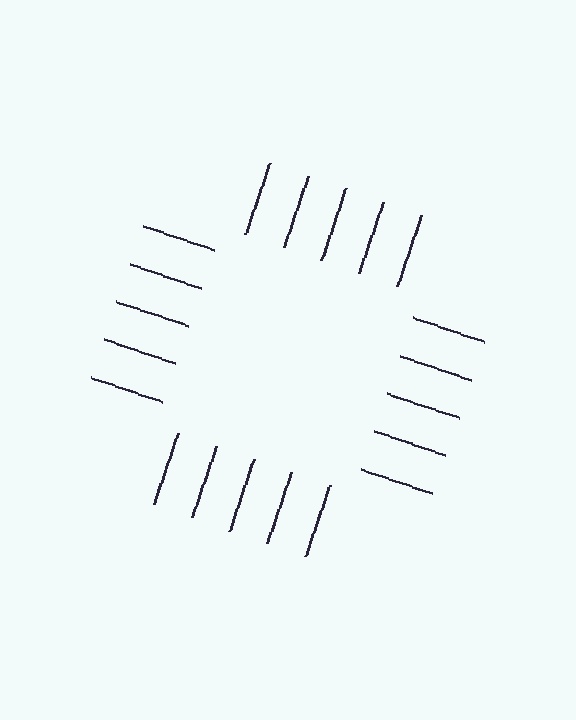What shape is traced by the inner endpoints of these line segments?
An illusory square — the line segments terminate on its edges but no continuous stroke is drawn.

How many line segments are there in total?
20 — 5 along each of the 4 edges.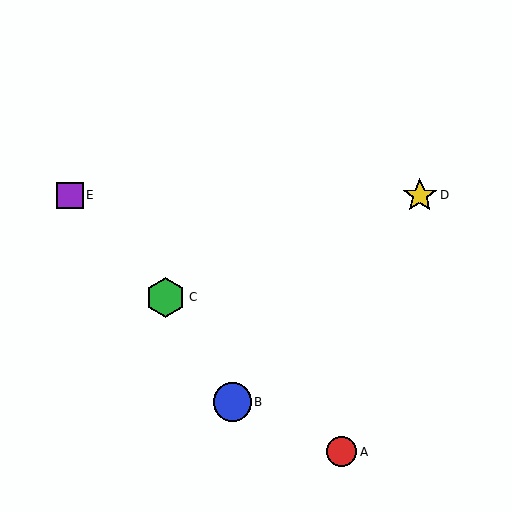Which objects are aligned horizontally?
Objects D, E are aligned horizontally.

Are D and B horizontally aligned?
No, D is at y≈195 and B is at y≈402.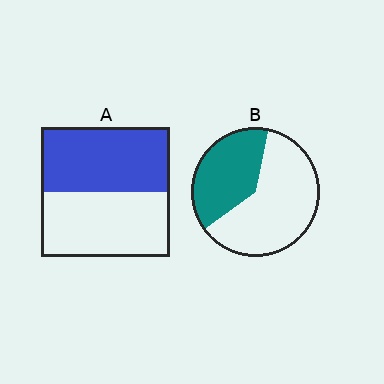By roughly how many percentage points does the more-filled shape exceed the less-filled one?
By roughly 10 percentage points (A over B).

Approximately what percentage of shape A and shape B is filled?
A is approximately 50% and B is approximately 40%.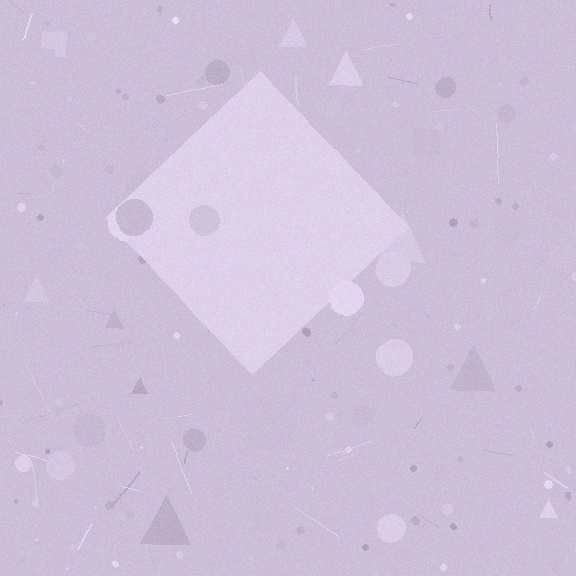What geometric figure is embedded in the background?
A diamond is embedded in the background.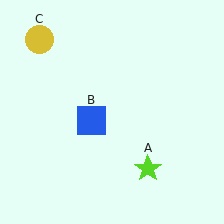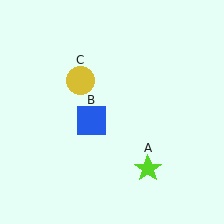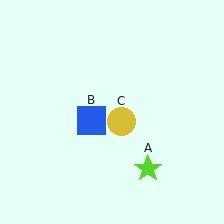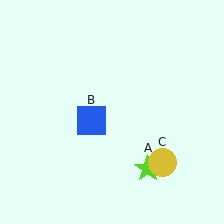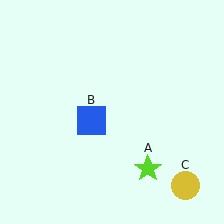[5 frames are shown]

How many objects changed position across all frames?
1 object changed position: yellow circle (object C).